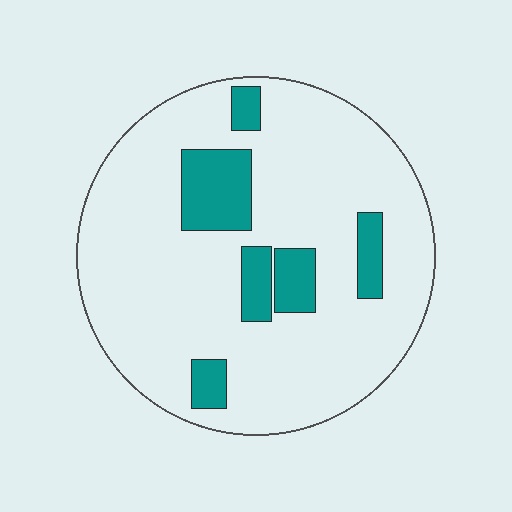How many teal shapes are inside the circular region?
6.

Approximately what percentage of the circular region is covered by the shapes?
Approximately 15%.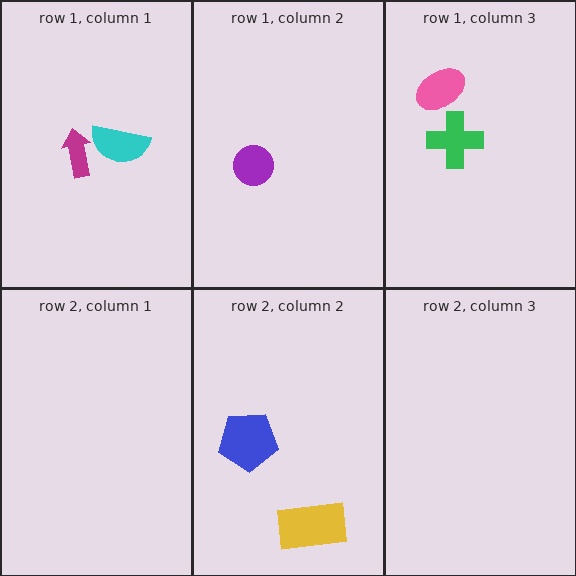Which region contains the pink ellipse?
The row 1, column 3 region.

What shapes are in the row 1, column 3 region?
The green cross, the pink ellipse.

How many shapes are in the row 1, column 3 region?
2.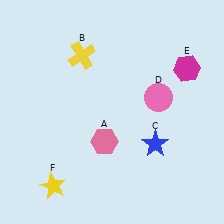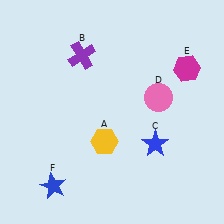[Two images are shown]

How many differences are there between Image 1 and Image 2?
There are 3 differences between the two images.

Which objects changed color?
A changed from pink to yellow. B changed from yellow to purple. F changed from yellow to blue.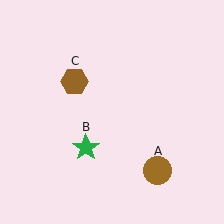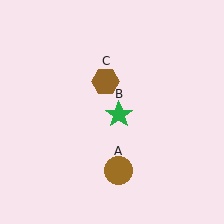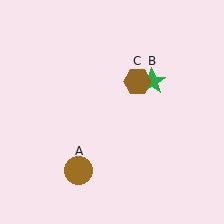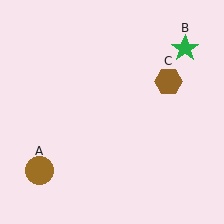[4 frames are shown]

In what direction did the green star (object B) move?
The green star (object B) moved up and to the right.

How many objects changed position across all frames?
3 objects changed position: brown circle (object A), green star (object B), brown hexagon (object C).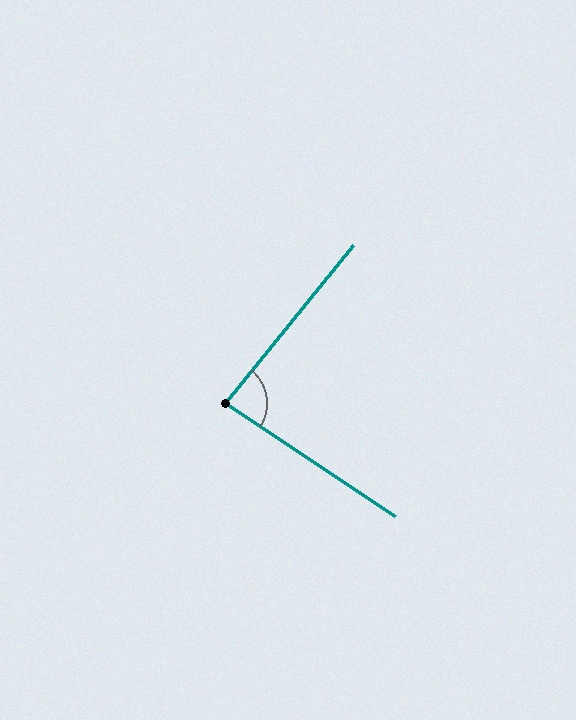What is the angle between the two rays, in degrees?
Approximately 84 degrees.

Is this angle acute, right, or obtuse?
It is acute.